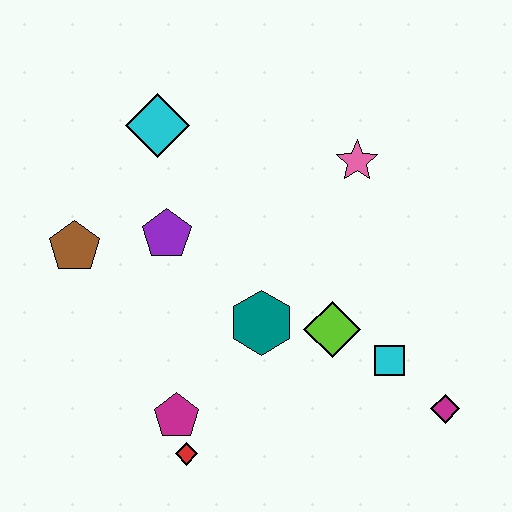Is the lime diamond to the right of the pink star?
No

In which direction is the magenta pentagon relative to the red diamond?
The magenta pentagon is above the red diamond.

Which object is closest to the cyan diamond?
The purple pentagon is closest to the cyan diamond.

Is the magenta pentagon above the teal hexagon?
No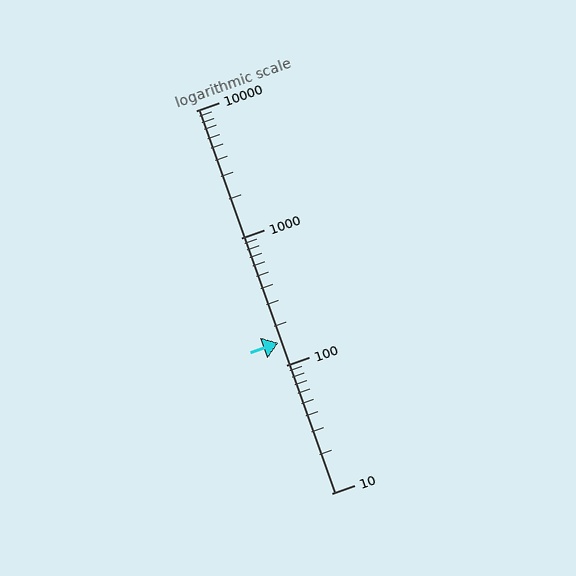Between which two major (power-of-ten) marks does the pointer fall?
The pointer is between 100 and 1000.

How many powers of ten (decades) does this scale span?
The scale spans 3 decades, from 10 to 10000.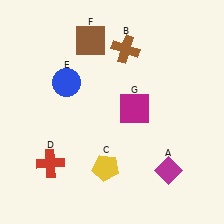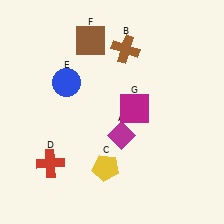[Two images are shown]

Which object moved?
The magenta diamond (A) moved left.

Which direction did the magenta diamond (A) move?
The magenta diamond (A) moved left.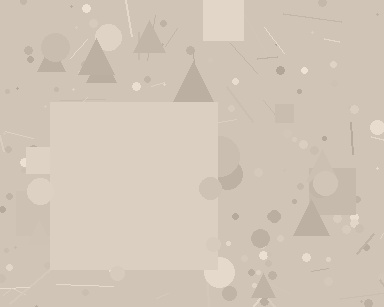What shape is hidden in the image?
A square is hidden in the image.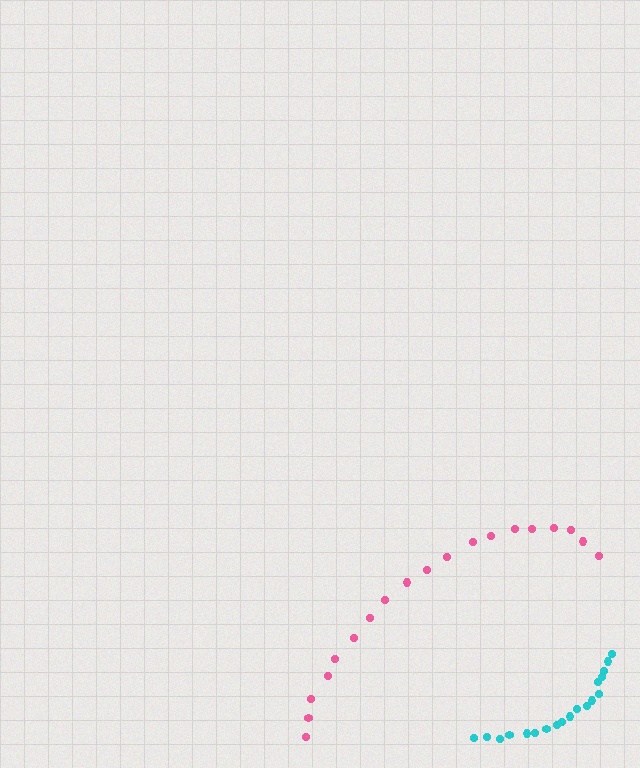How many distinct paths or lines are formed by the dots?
There are 2 distinct paths.